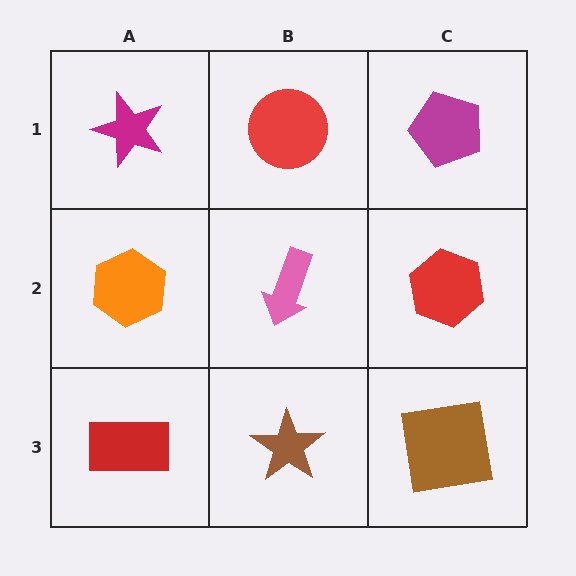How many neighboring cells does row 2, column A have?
3.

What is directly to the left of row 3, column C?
A brown star.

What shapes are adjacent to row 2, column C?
A magenta pentagon (row 1, column C), a brown square (row 3, column C), a pink arrow (row 2, column B).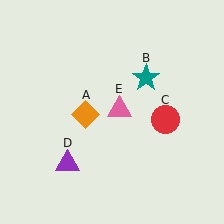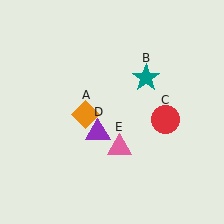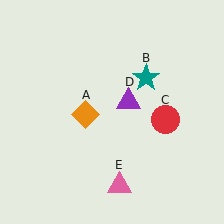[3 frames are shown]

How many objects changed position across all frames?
2 objects changed position: purple triangle (object D), pink triangle (object E).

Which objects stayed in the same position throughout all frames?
Orange diamond (object A) and teal star (object B) and red circle (object C) remained stationary.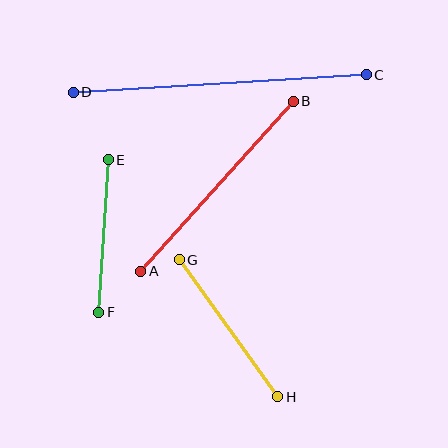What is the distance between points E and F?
The distance is approximately 153 pixels.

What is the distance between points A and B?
The distance is approximately 228 pixels.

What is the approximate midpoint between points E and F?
The midpoint is at approximately (103, 236) pixels.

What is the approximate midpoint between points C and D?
The midpoint is at approximately (220, 83) pixels.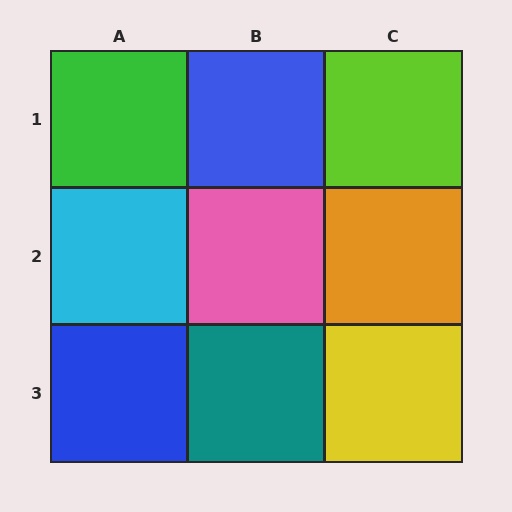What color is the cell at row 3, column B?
Teal.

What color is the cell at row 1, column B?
Blue.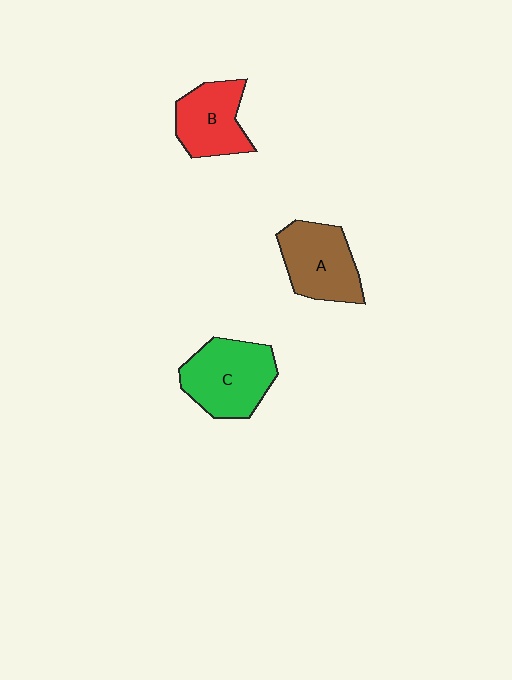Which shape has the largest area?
Shape C (green).